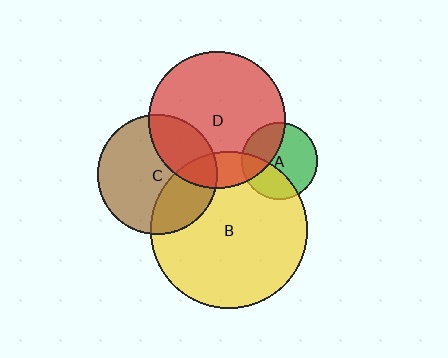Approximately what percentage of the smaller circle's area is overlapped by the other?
Approximately 35%.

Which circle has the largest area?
Circle B (yellow).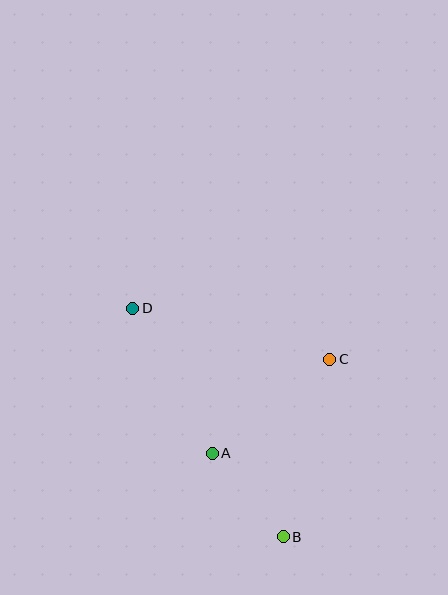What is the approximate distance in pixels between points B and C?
The distance between B and C is approximately 183 pixels.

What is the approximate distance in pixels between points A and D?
The distance between A and D is approximately 166 pixels.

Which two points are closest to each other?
Points A and B are closest to each other.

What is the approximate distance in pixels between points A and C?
The distance between A and C is approximately 150 pixels.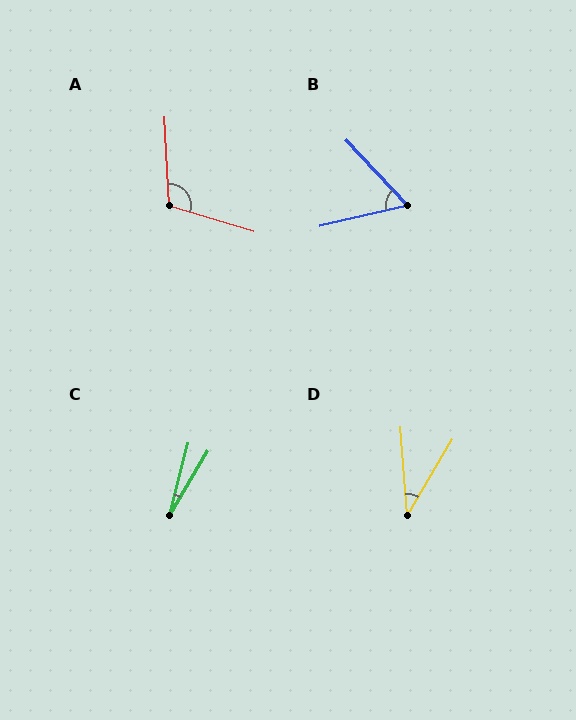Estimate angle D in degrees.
Approximately 35 degrees.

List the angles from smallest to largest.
C (17°), D (35°), B (60°), A (110°).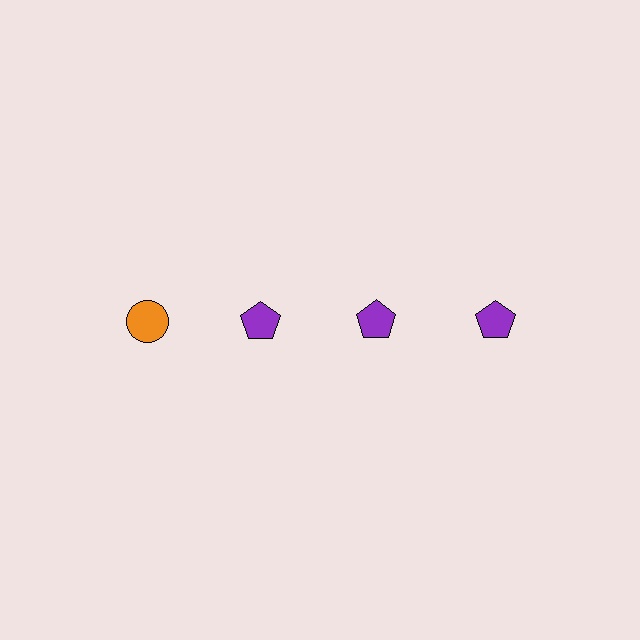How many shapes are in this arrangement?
There are 4 shapes arranged in a grid pattern.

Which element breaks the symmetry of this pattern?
The orange circle in the top row, leftmost column breaks the symmetry. All other shapes are purple pentagons.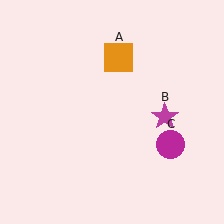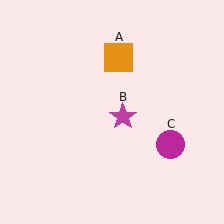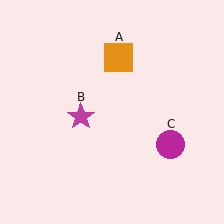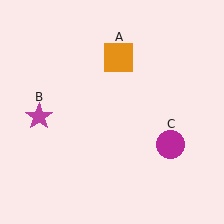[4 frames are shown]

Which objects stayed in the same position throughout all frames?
Orange square (object A) and magenta circle (object C) remained stationary.